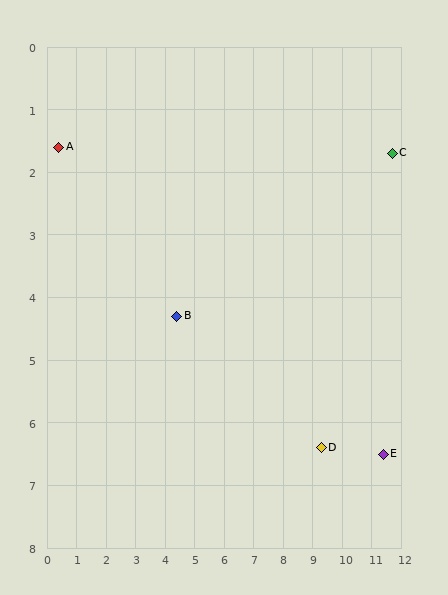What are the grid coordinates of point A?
Point A is at approximately (0.4, 1.6).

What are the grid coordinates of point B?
Point B is at approximately (4.4, 4.3).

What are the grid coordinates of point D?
Point D is at approximately (9.3, 6.4).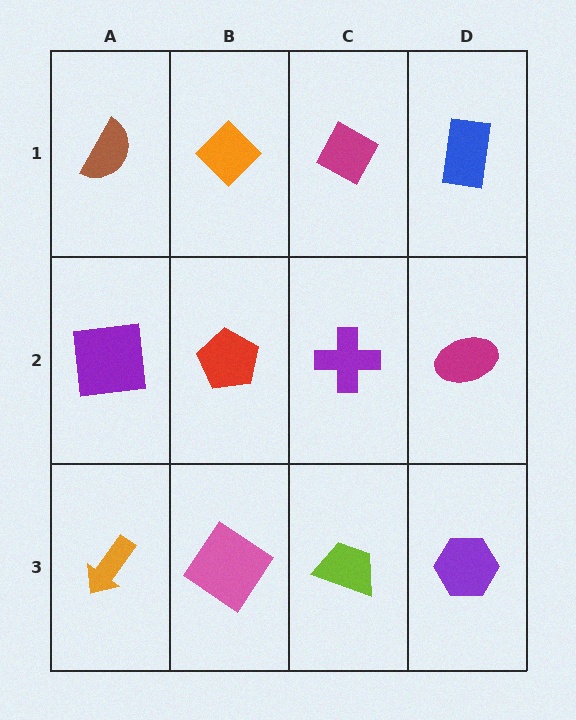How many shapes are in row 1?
4 shapes.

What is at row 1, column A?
A brown semicircle.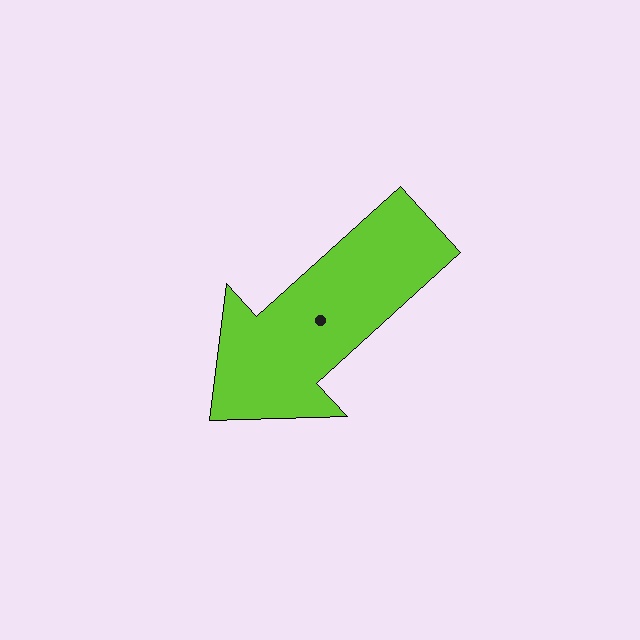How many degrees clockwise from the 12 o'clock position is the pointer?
Approximately 228 degrees.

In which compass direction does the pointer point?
Southwest.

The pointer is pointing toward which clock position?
Roughly 8 o'clock.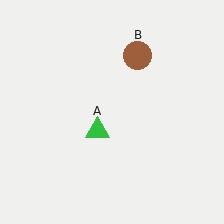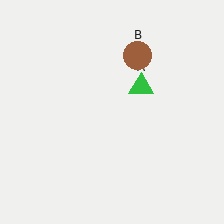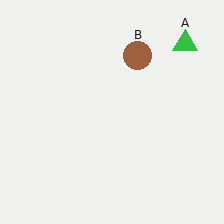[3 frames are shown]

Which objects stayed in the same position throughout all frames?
Brown circle (object B) remained stationary.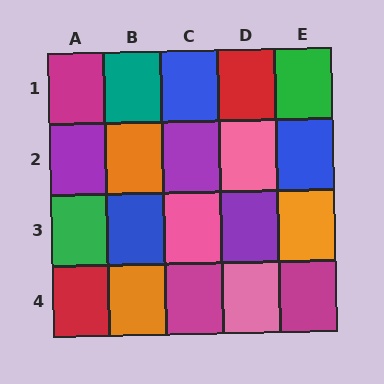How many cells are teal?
1 cell is teal.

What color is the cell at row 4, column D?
Pink.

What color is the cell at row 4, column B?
Orange.